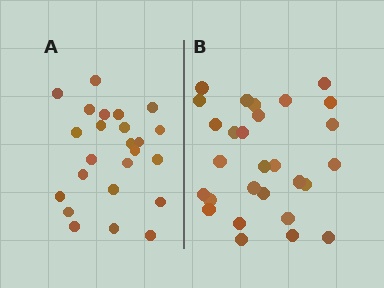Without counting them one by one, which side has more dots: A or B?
Region B (the right region) has more dots.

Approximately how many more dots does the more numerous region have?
Region B has about 4 more dots than region A.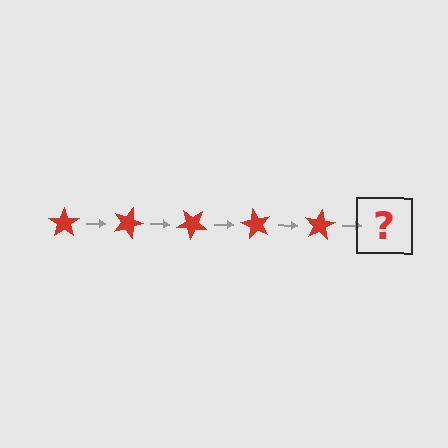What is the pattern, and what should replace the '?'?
The pattern is that the star rotates 20 degrees each step. The '?' should be a red star rotated 100 degrees.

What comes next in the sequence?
The next element should be a red star rotated 100 degrees.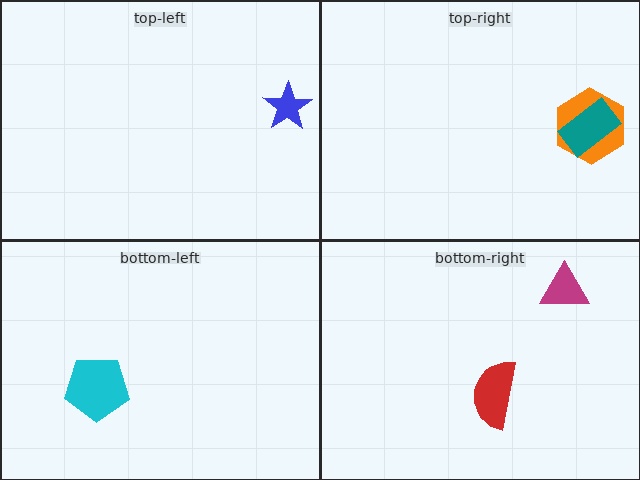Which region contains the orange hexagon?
The top-right region.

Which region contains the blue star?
The top-left region.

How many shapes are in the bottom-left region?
1.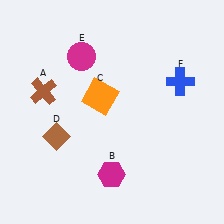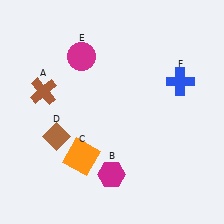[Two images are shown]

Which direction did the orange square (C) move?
The orange square (C) moved down.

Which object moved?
The orange square (C) moved down.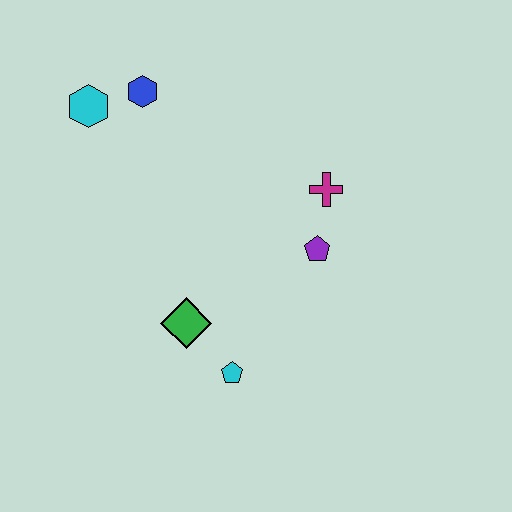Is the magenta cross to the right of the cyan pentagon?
Yes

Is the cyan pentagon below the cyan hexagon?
Yes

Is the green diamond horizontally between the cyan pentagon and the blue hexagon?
Yes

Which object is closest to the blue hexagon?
The cyan hexagon is closest to the blue hexagon.